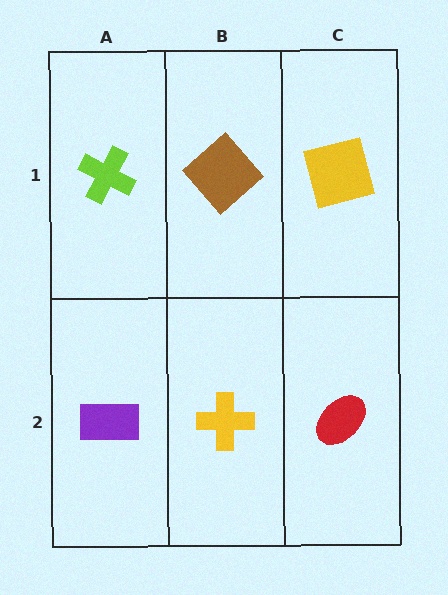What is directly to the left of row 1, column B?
A lime cross.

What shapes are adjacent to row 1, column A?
A purple rectangle (row 2, column A), a brown diamond (row 1, column B).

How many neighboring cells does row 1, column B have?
3.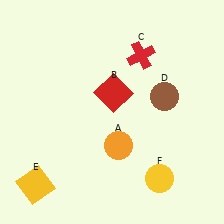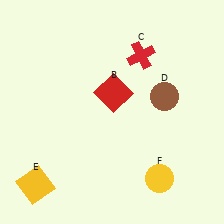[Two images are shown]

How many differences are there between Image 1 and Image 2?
There is 1 difference between the two images.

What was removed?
The orange circle (A) was removed in Image 2.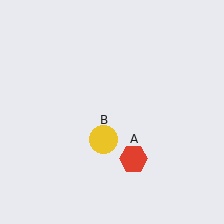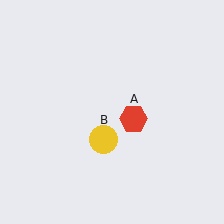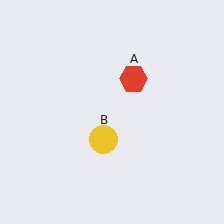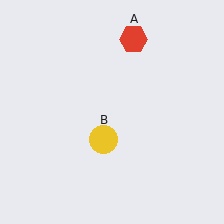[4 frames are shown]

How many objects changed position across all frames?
1 object changed position: red hexagon (object A).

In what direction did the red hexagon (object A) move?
The red hexagon (object A) moved up.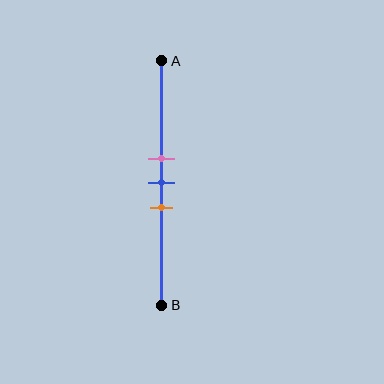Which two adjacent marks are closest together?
The pink and blue marks are the closest adjacent pair.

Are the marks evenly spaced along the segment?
Yes, the marks are approximately evenly spaced.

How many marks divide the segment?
There are 3 marks dividing the segment.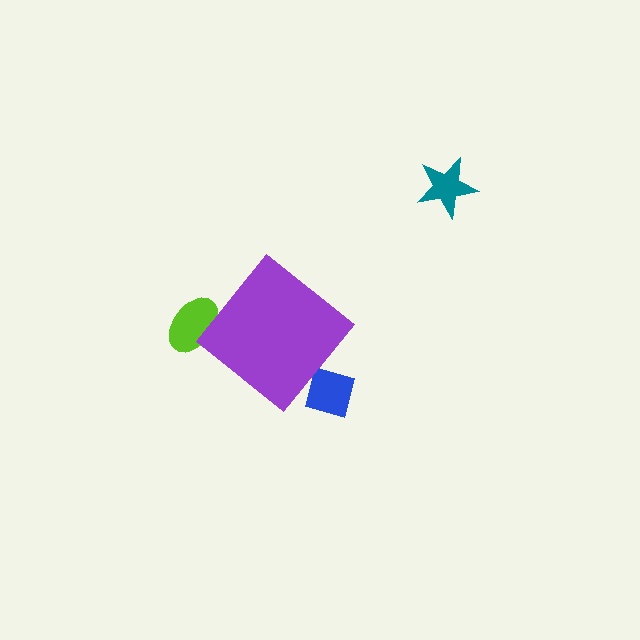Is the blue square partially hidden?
Yes, the blue square is partially hidden behind the purple diamond.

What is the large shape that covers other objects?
A purple diamond.